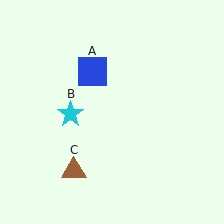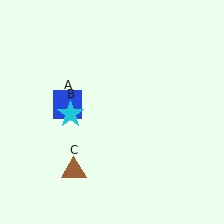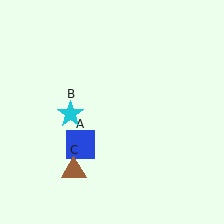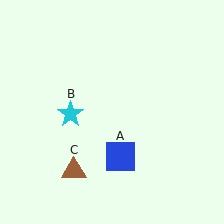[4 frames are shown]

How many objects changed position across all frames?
1 object changed position: blue square (object A).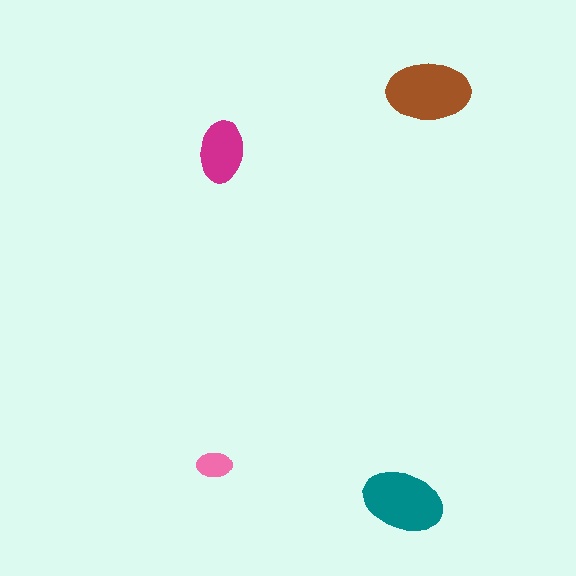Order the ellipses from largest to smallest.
the brown one, the teal one, the magenta one, the pink one.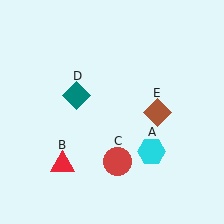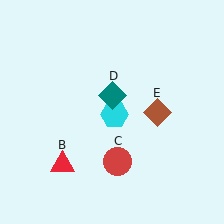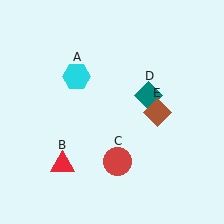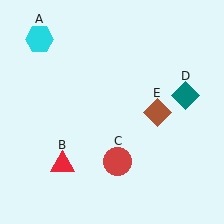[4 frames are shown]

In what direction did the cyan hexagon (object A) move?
The cyan hexagon (object A) moved up and to the left.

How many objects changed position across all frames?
2 objects changed position: cyan hexagon (object A), teal diamond (object D).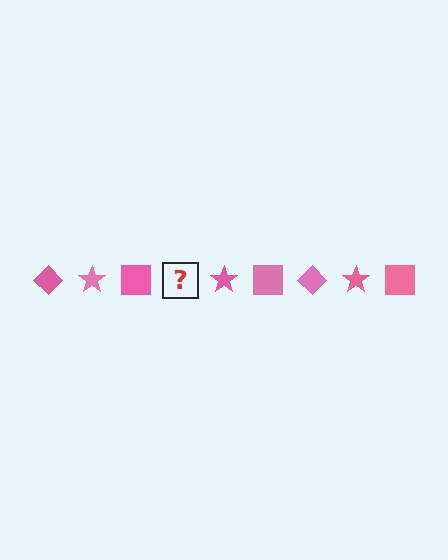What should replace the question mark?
The question mark should be replaced with a pink diamond.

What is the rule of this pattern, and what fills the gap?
The rule is that the pattern cycles through diamond, star, square shapes in pink. The gap should be filled with a pink diamond.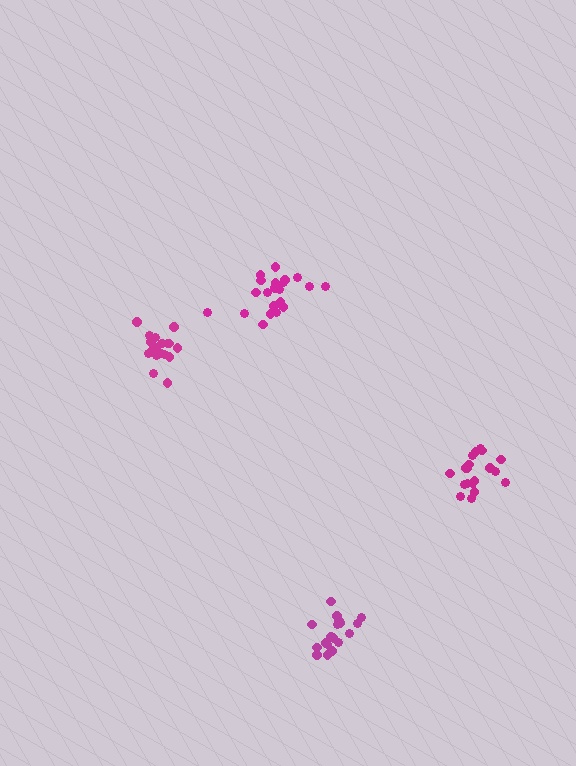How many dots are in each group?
Group 1: 19 dots, Group 2: 21 dots, Group 3: 19 dots, Group 4: 18 dots (77 total).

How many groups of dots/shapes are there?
There are 4 groups.